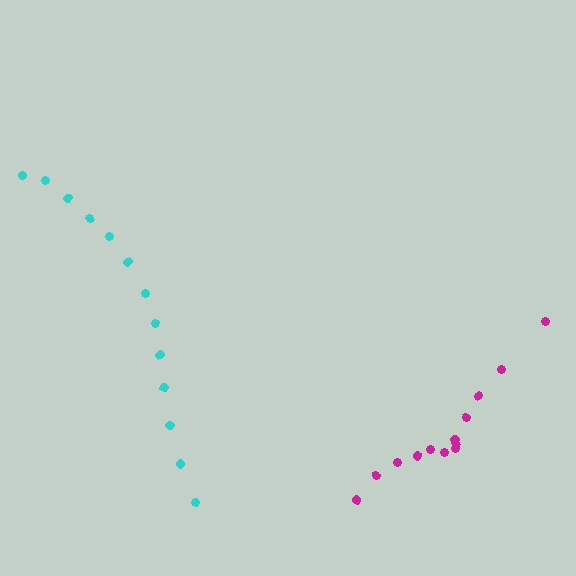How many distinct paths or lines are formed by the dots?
There are 2 distinct paths.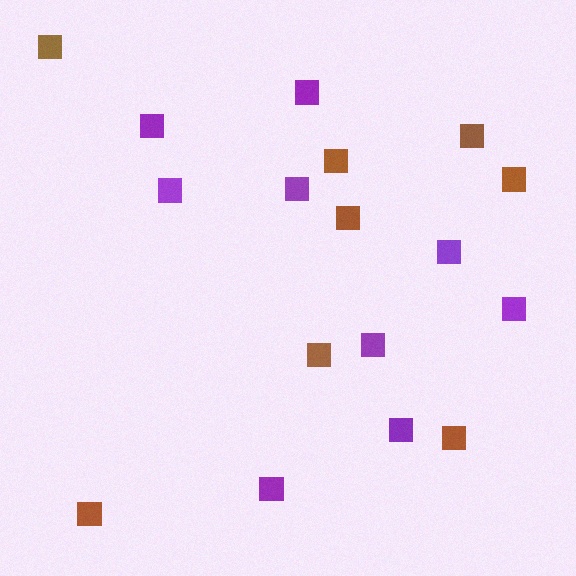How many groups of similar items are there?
There are 2 groups: one group of purple squares (9) and one group of brown squares (8).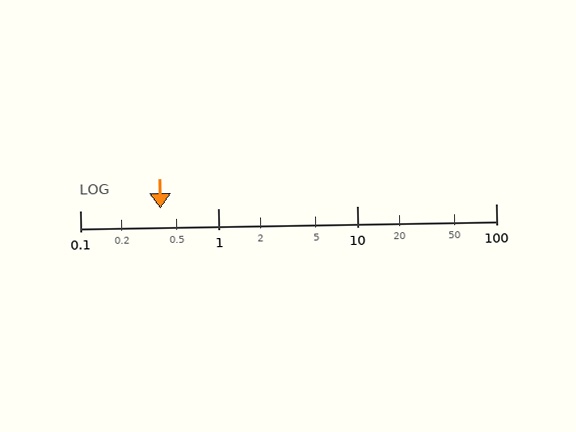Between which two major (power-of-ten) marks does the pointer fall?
The pointer is between 0.1 and 1.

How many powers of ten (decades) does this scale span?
The scale spans 3 decades, from 0.1 to 100.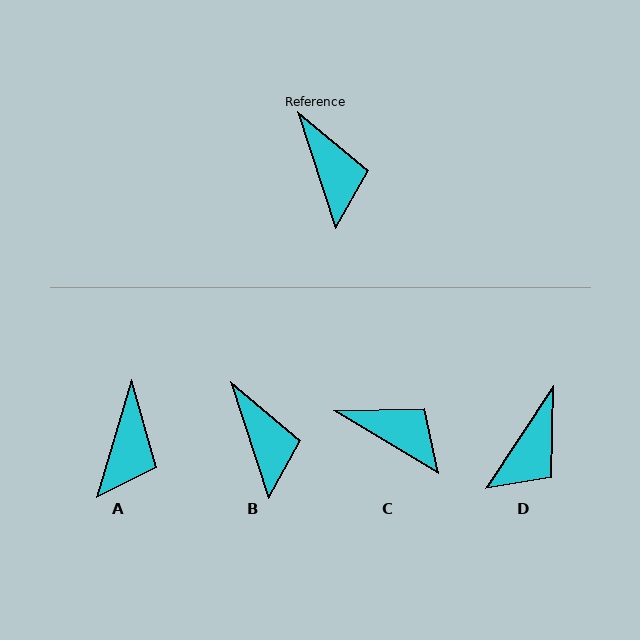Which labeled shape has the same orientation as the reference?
B.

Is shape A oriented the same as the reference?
No, it is off by about 35 degrees.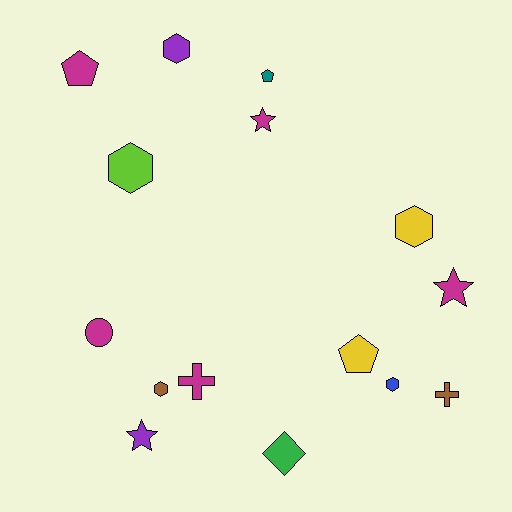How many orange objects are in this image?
There are no orange objects.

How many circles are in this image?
There is 1 circle.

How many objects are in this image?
There are 15 objects.